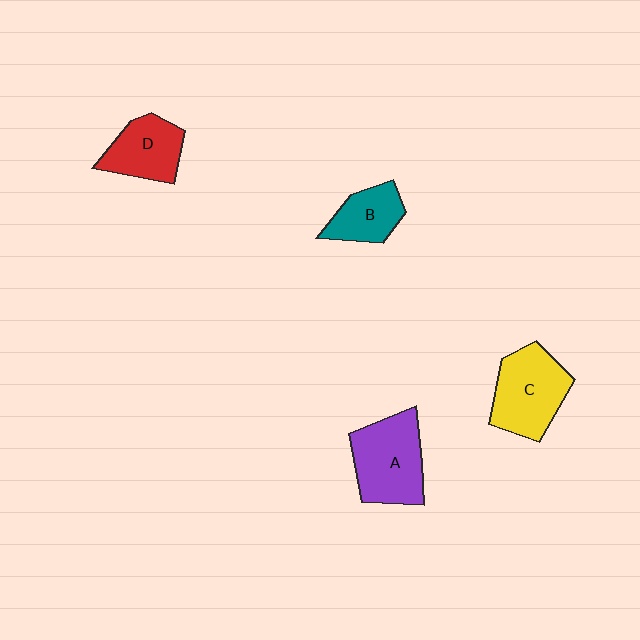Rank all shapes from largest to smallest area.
From largest to smallest: A (purple), C (yellow), D (red), B (teal).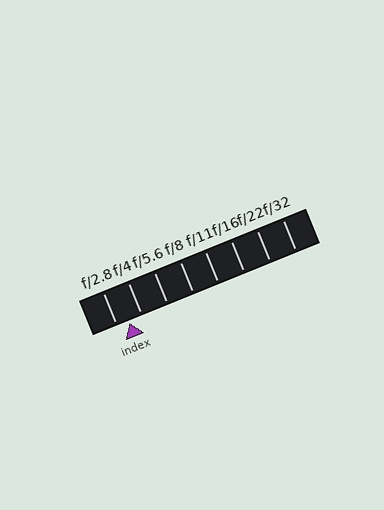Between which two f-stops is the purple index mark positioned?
The index mark is between f/2.8 and f/4.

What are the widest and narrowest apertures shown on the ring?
The widest aperture shown is f/2.8 and the narrowest is f/32.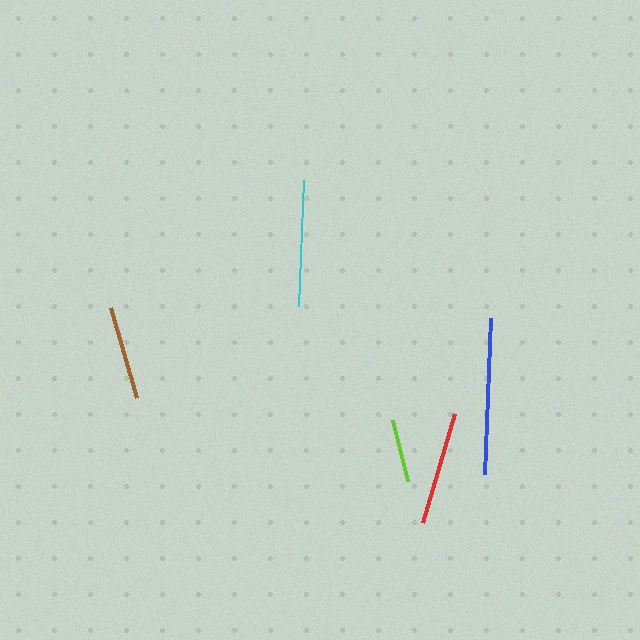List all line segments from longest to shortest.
From longest to shortest: blue, cyan, red, brown, lime.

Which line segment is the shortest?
The lime line is the shortest at approximately 63 pixels.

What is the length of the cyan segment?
The cyan segment is approximately 126 pixels long.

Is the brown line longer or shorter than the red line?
The red line is longer than the brown line.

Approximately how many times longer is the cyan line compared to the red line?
The cyan line is approximately 1.1 times the length of the red line.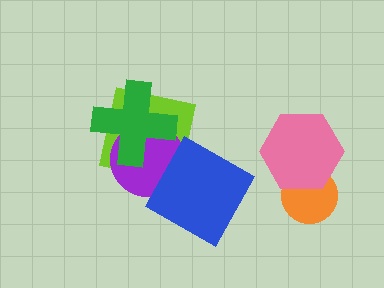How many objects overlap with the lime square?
2 objects overlap with the lime square.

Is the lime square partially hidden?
Yes, it is partially covered by another shape.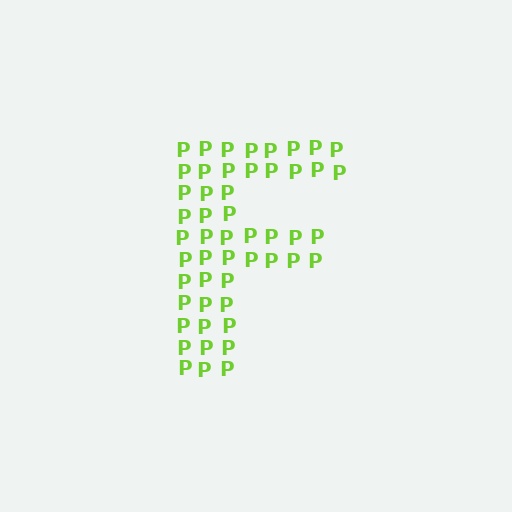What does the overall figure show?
The overall figure shows the letter F.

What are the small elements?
The small elements are letter P's.